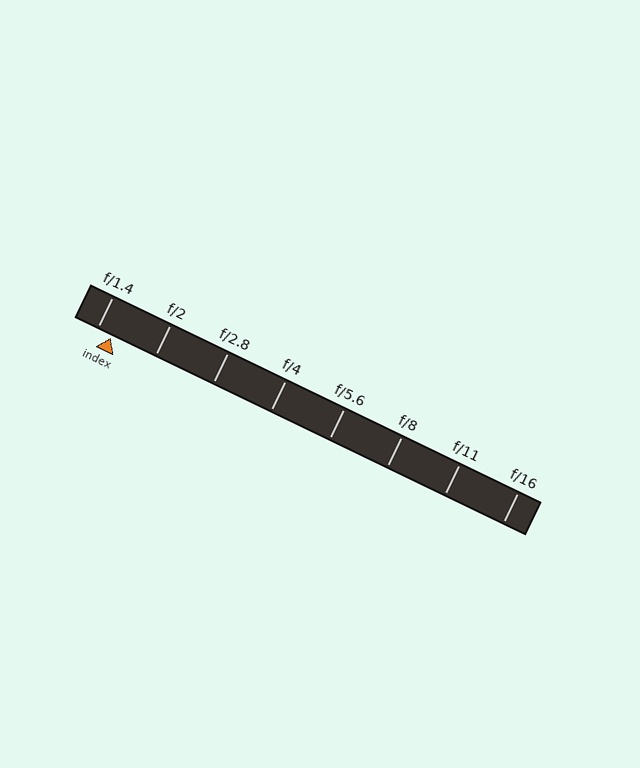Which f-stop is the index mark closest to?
The index mark is closest to f/1.4.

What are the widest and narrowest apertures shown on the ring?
The widest aperture shown is f/1.4 and the narrowest is f/16.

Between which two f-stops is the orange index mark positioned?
The index mark is between f/1.4 and f/2.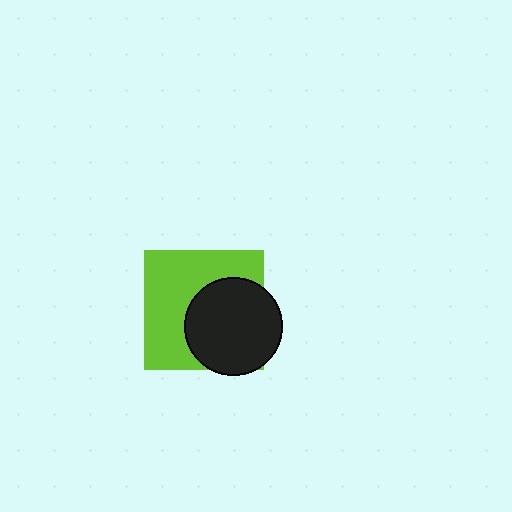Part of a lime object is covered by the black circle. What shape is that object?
It is a square.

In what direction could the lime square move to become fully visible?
The lime square could move toward the upper-left. That would shift it out from behind the black circle entirely.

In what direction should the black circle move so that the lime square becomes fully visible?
The black circle should move toward the lower-right. That is the shortest direction to clear the overlap and leave the lime square fully visible.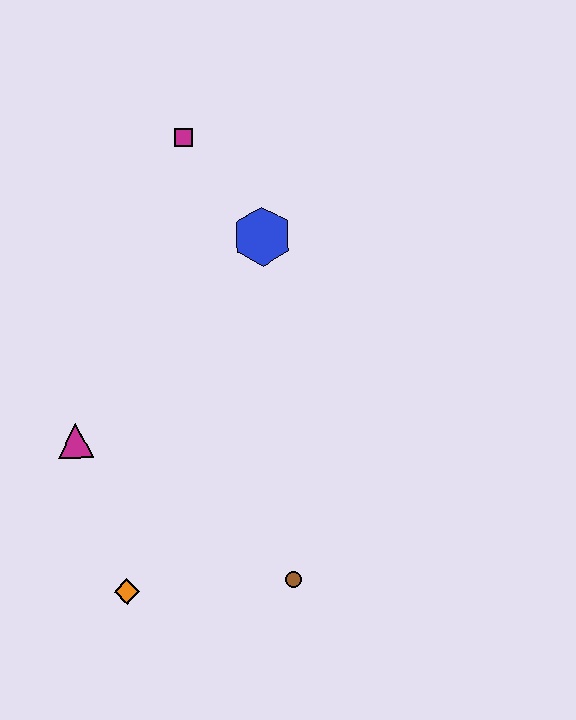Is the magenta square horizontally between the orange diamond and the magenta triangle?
No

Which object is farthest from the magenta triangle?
The magenta square is farthest from the magenta triangle.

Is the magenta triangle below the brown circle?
No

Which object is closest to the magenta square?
The blue hexagon is closest to the magenta square.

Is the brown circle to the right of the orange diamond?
Yes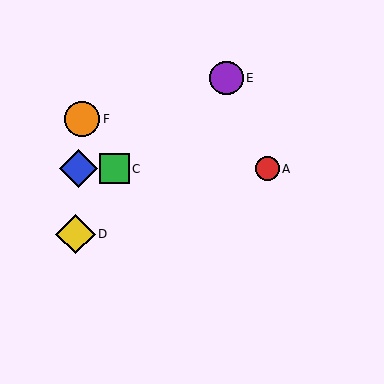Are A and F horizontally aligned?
No, A is at y≈169 and F is at y≈119.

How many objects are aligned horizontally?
3 objects (A, B, C) are aligned horizontally.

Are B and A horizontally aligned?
Yes, both are at y≈169.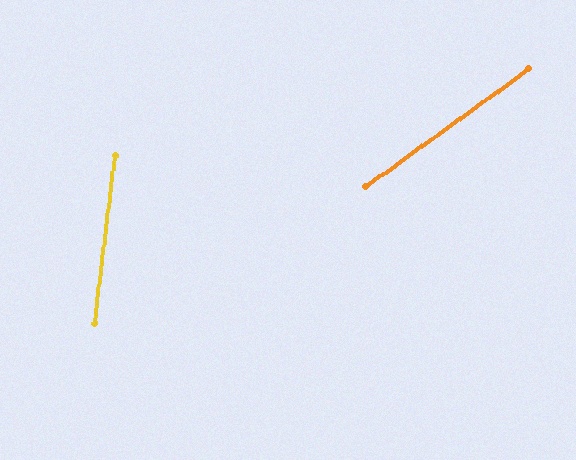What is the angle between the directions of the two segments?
Approximately 47 degrees.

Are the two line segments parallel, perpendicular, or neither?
Neither parallel nor perpendicular — they differ by about 47°.